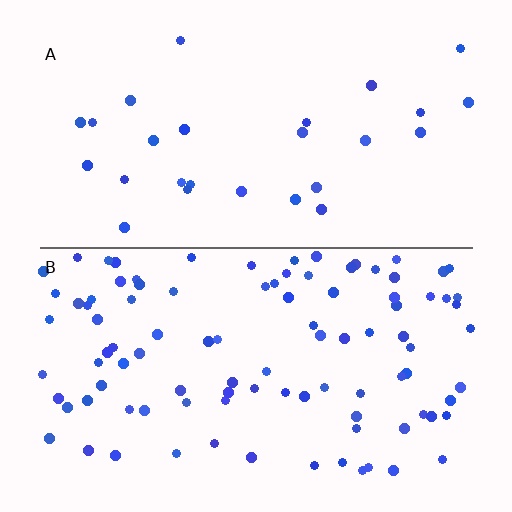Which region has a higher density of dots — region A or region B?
B (the bottom).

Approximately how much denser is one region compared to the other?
Approximately 3.7× — region B over region A.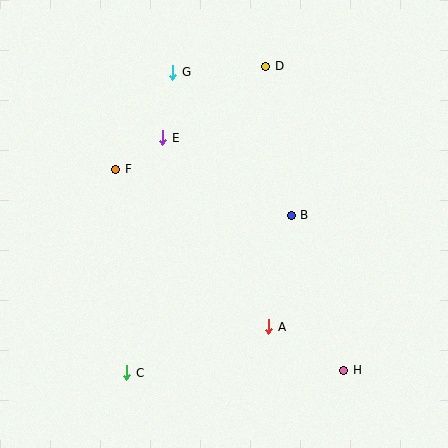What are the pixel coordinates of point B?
Point B is at (291, 215).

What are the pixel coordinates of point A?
Point A is at (269, 327).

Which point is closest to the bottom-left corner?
Point C is closest to the bottom-left corner.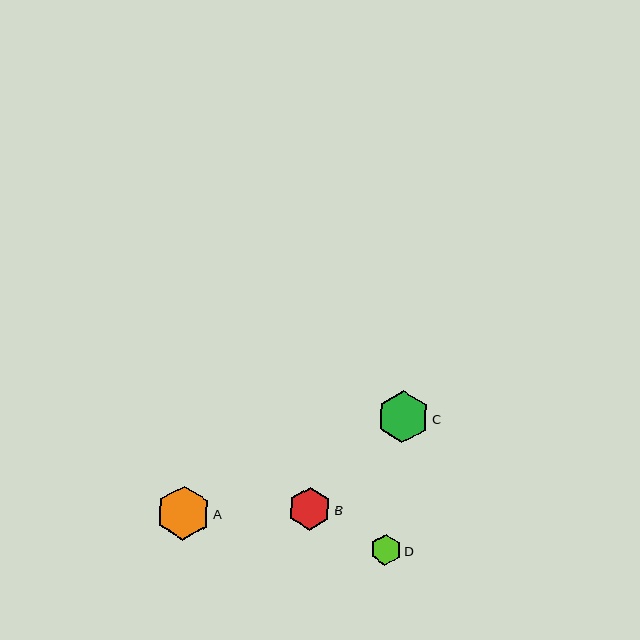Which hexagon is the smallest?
Hexagon D is the smallest with a size of approximately 31 pixels.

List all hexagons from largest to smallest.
From largest to smallest: A, C, B, D.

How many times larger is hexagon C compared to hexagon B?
Hexagon C is approximately 1.2 times the size of hexagon B.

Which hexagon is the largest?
Hexagon A is the largest with a size of approximately 54 pixels.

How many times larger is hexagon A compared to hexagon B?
Hexagon A is approximately 1.2 times the size of hexagon B.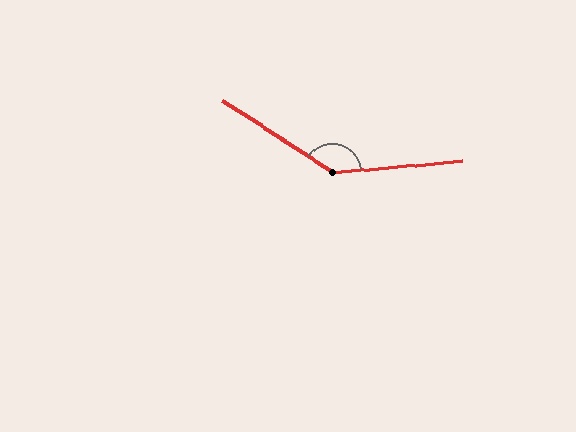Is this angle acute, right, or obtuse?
It is obtuse.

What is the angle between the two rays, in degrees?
Approximately 141 degrees.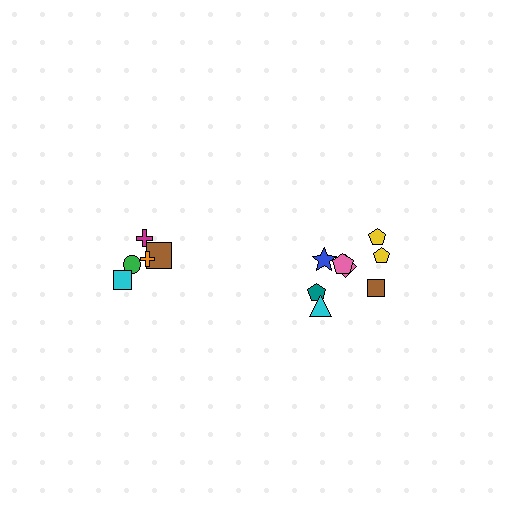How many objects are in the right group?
There are 8 objects.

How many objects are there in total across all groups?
There are 13 objects.